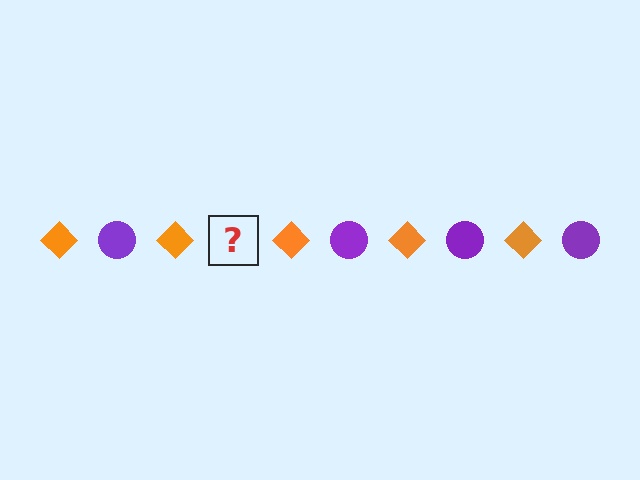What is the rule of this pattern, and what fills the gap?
The rule is that the pattern alternates between orange diamond and purple circle. The gap should be filled with a purple circle.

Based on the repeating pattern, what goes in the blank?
The blank should be a purple circle.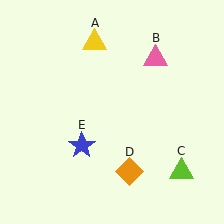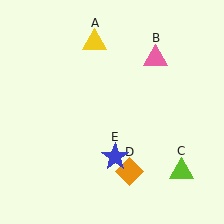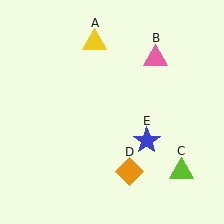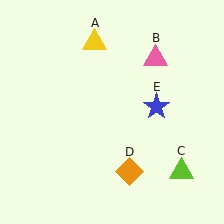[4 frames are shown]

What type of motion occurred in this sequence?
The blue star (object E) rotated counterclockwise around the center of the scene.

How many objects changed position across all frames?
1 object changed position: blue star (object E).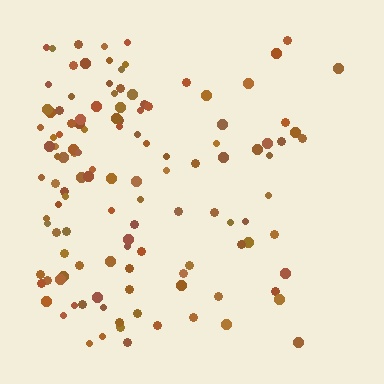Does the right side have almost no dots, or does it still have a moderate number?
Still a moderate number, just noticeably fewer than the left.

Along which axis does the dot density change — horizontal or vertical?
Horizontal.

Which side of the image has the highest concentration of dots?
The left.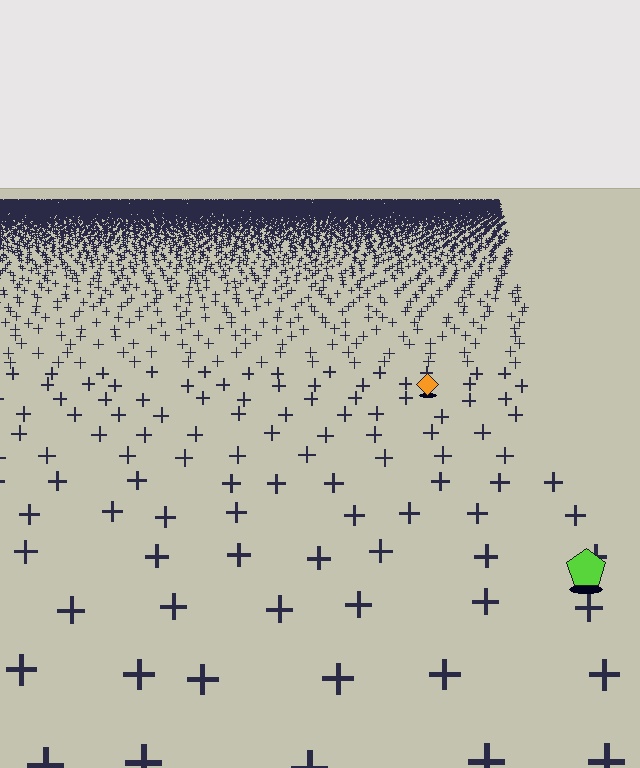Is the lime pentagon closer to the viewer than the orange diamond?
Yes. The lime pentagon is closer — you can tell from the texture gradient: the ground texture is coarser near it.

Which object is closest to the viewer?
The lime pentagon is closest. The texture marks near it are larger and more spread out.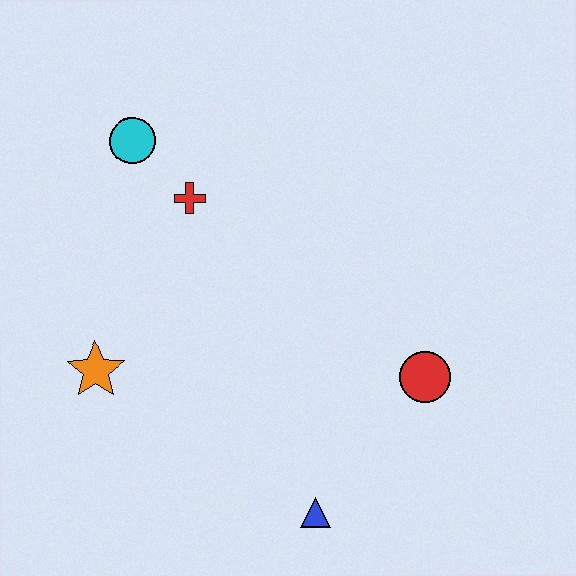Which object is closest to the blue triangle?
The red circle is closest to the blue triangle.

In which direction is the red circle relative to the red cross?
The red circle is to the right of the red cross.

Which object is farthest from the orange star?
The red circle is farthest from the orange star.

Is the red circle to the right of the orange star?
Yes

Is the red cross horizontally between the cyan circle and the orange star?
No